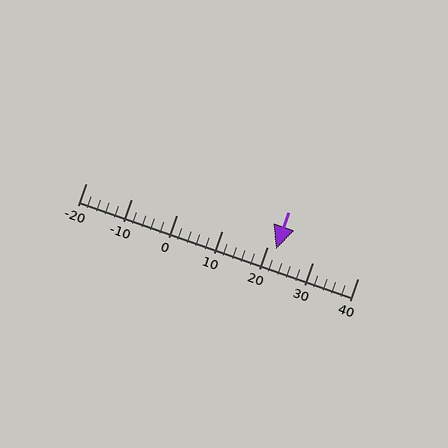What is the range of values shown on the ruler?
The ruler shows values from -20 to 40.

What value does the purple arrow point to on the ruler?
The purple arrow points to approximately 22.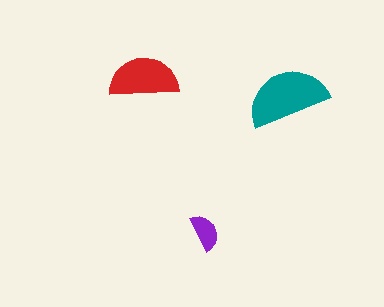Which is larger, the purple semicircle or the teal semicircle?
The teal one.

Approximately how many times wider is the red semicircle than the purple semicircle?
About 2 times wider.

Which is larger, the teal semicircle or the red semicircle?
The teal one.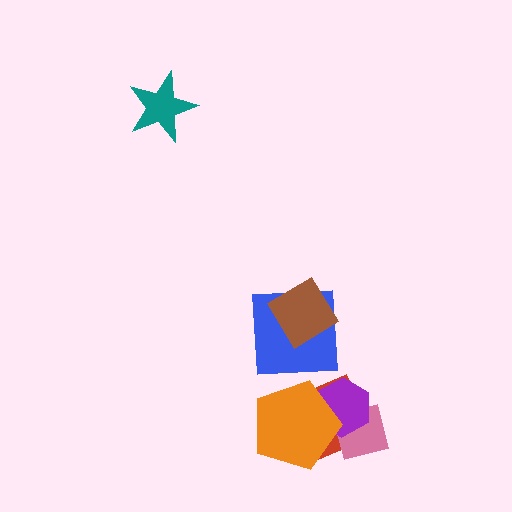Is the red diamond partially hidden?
Yes, it is partially covered by another shape.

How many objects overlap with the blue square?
1 object overlaps with the blue square.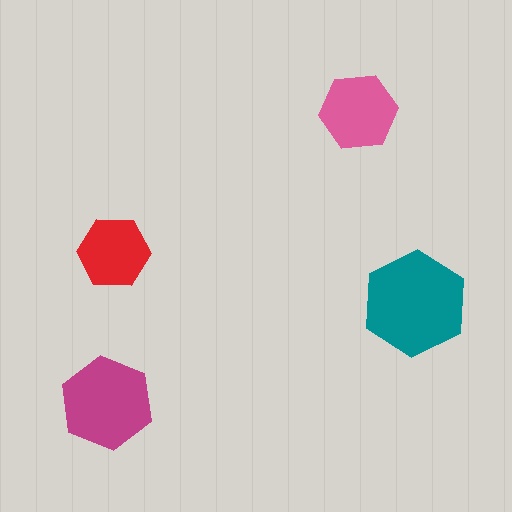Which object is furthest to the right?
The teal hexagon is rightmost.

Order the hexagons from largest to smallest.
the teal one, the magenta one, the pink one, the red one.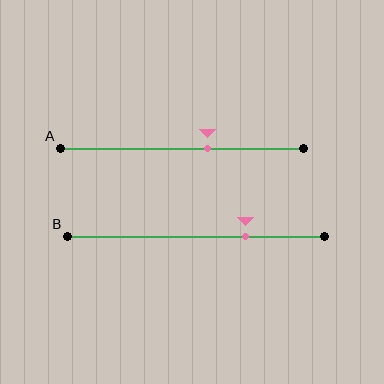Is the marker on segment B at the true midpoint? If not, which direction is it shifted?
No, the marker on segment B is shifted to the right by about 19% of the segment length.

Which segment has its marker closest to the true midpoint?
Segment A has its marker closest to the true midpoint.